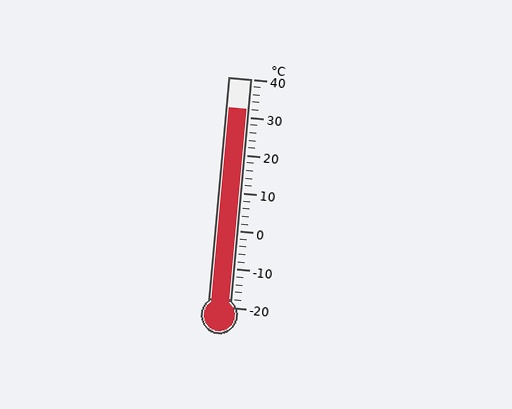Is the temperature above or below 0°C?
The temperature is above 0°C.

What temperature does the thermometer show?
The thermometer shows approximately 32°C.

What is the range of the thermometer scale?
The thermometer scale ranges from -20°C to 40°C.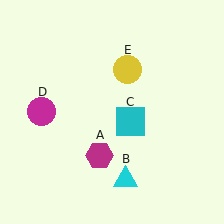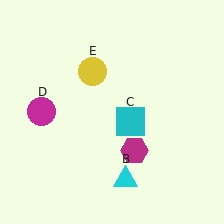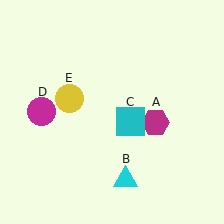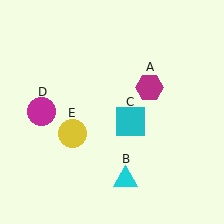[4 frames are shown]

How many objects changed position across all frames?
2 objects changed position: magenta hexagon (object A), yellow circle (object E).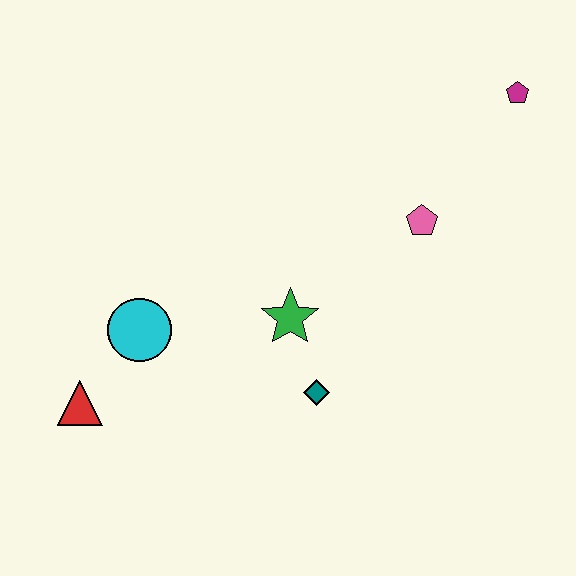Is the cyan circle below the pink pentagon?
Yes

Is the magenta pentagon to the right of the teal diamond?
Yes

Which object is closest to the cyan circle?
The red triangle is closest to the cyan circle.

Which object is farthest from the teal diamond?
The magenta pentagon is farthest from the teal diamond.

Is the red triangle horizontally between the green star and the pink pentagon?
No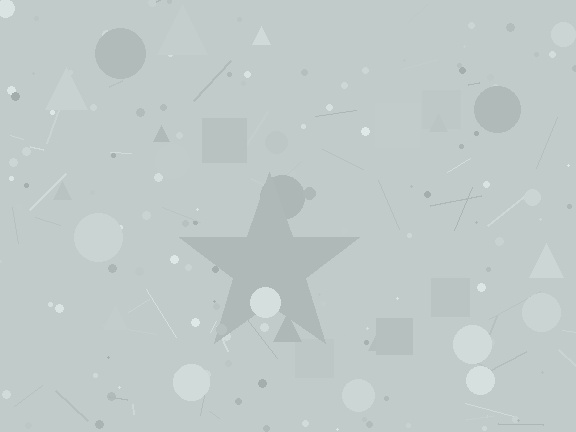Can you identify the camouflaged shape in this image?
The camouflaged shape is a star.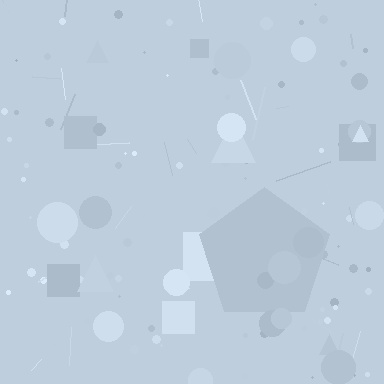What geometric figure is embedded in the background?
A pentagon is embedded in the background.